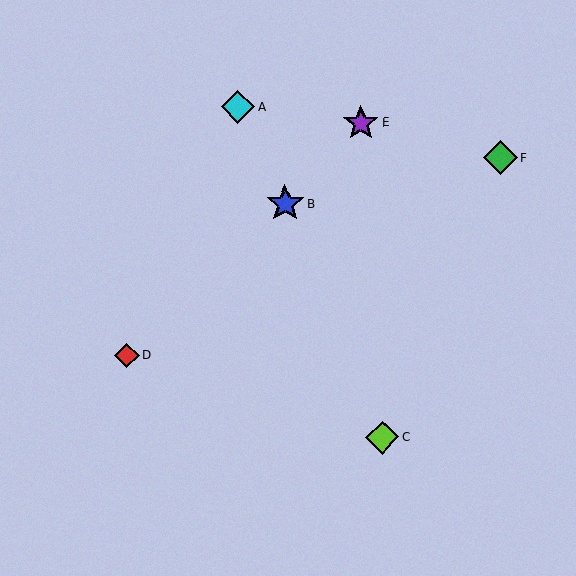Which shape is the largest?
The blue star (labeled B) is the largest.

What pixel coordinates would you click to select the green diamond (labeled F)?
Click at (501, 158) to select the green diamond F.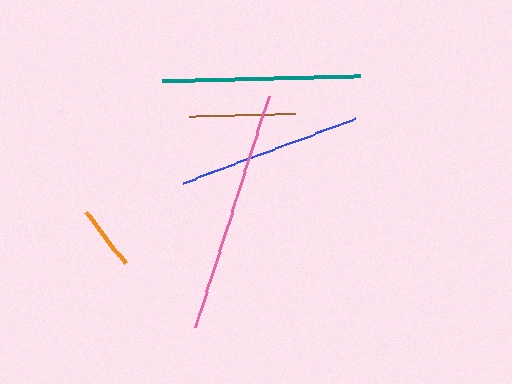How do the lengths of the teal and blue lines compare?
The teal and blue lines are approximately the same length.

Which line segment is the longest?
The pink line is the longest at approximately 241 pixels.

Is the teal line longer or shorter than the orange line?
The teal line is longer than the orange line.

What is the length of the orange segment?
The orange segment is approximately 65 pixels long.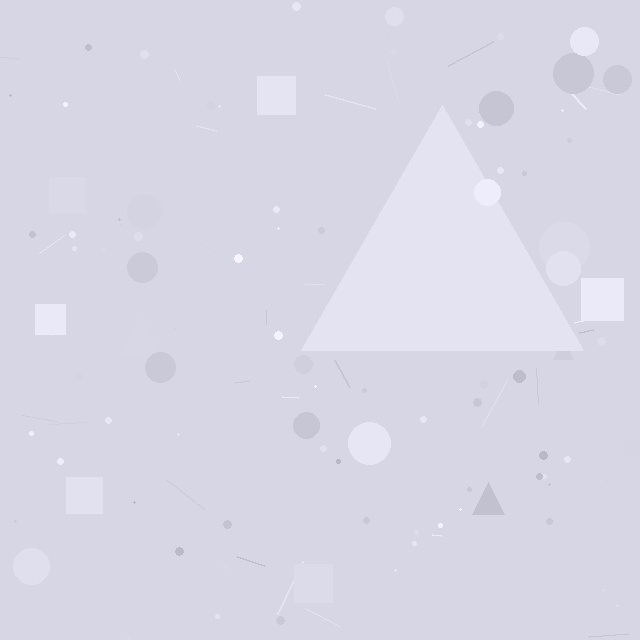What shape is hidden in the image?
A triangle is hidden in the image.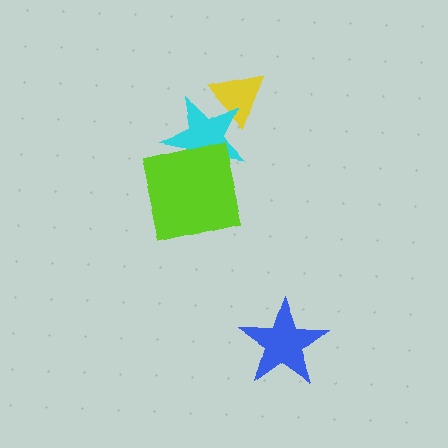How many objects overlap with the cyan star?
2 objects overlap with the cyan star.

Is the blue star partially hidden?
No, no other shape covers it.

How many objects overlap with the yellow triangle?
1 object overlaps with the yellow triangle.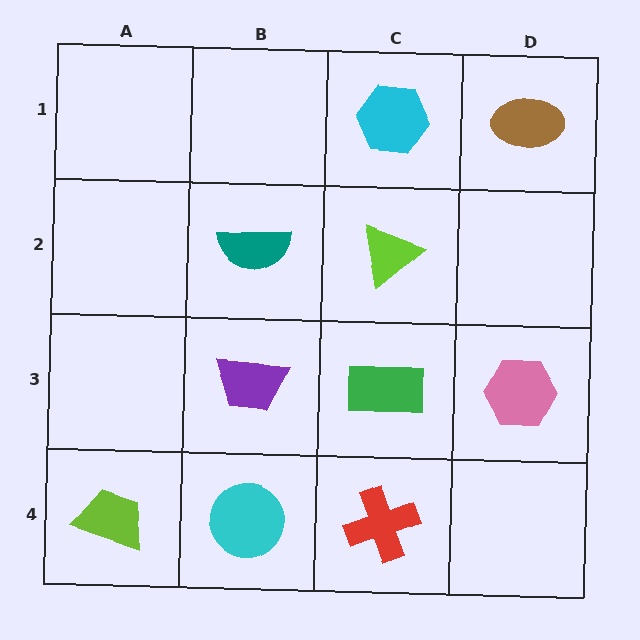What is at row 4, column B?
A cyan circle.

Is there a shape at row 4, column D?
No, that cell is empty.